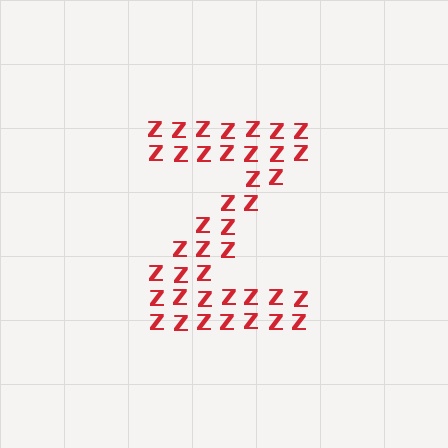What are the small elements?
The small elements are letter Z's.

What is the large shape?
The large shape is the letter Z.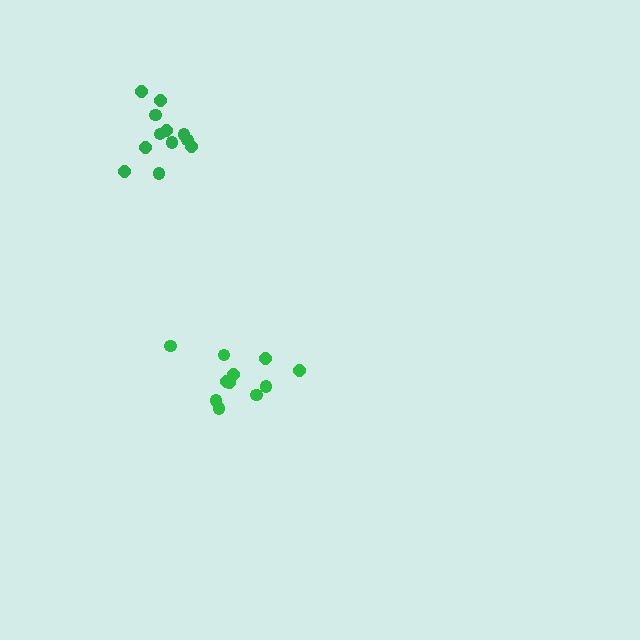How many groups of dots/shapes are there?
There are 2 groups.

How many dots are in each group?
Group 1: 11 dots, Group 2: 12 dots (23 total).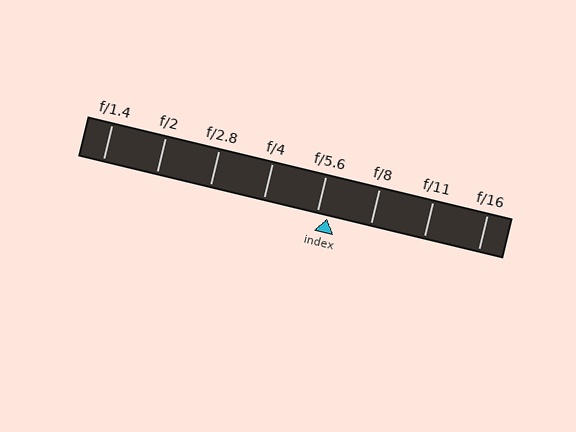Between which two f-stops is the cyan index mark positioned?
The index mark is between f/5.6 and f/8.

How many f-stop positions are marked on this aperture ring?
There are 8 f-stop positions marked.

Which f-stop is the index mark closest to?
The index mark is closest to f/5.6.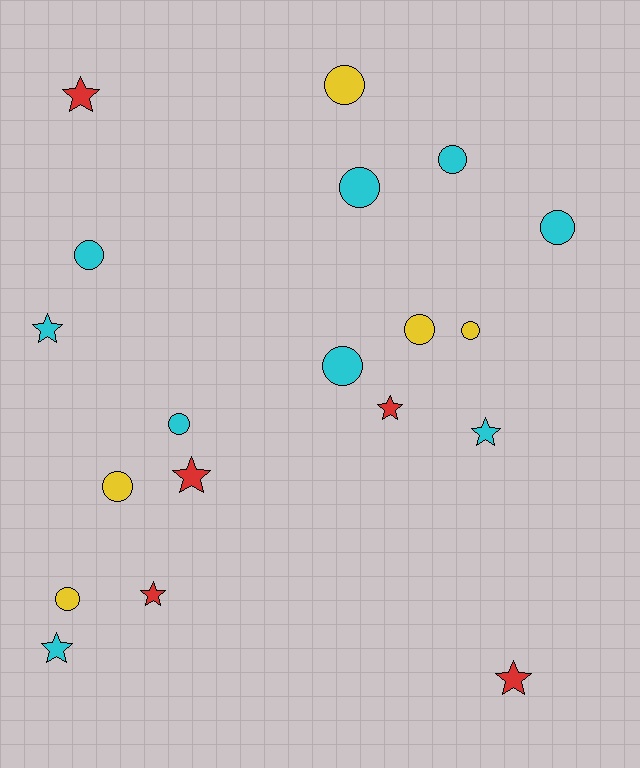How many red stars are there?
There are 5 red stars.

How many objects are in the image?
There are 19 objects.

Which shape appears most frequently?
Circle, with 11 objects.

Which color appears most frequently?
Cyan, with 9 objects.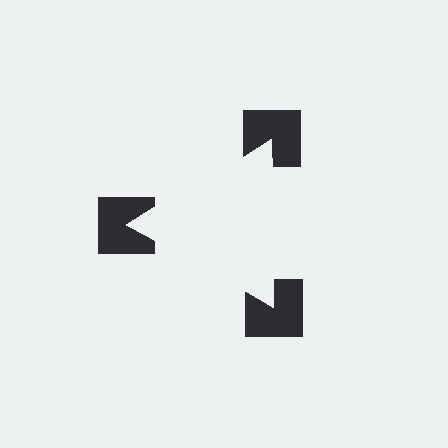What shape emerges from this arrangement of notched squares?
An illusory triangle — its edges are inferred from the aligned wedge cuts in the notched squares, not physically drawn.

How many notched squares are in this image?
There are 3 — one at each vertex of the illusory triangle.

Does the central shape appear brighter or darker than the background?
It typically appears slightly brighter than the background, even though no actual brightness change is drawn.